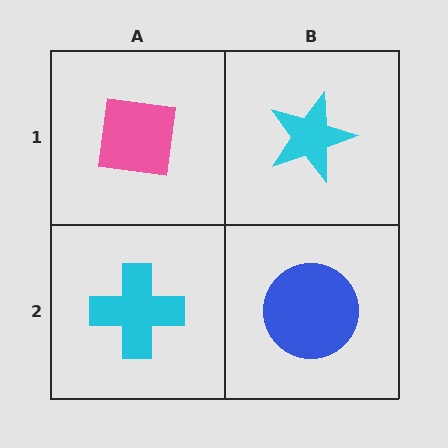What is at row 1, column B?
A cyan star.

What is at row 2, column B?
A blue circle.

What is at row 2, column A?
A cyan cross.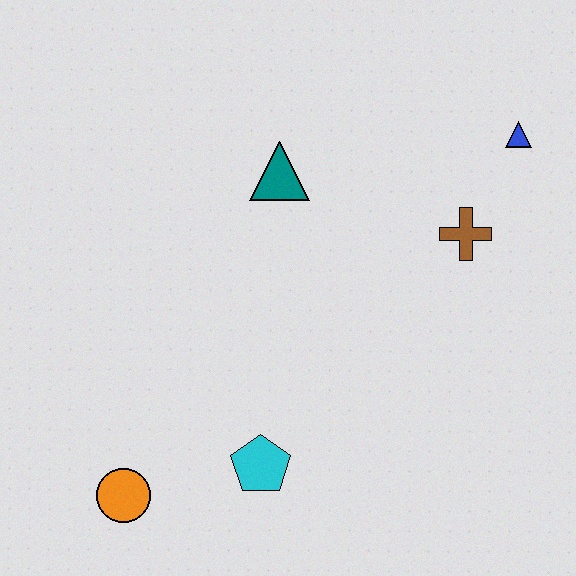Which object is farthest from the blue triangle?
The orange circle is farthest from the blue triangle.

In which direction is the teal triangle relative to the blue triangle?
The teal triangle is to the left of the blue triangle.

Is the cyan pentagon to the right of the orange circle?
Yes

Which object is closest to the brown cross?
The blue triangle is closest to the brown cross.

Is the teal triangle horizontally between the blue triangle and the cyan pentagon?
Yes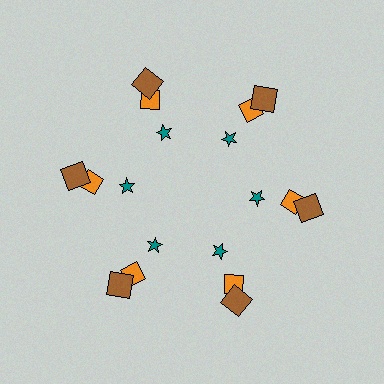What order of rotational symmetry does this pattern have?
This pattern has 6-fold rotational symmetry.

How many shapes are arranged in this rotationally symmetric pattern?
There are 18 shapes, arranged in 6 groups of 3.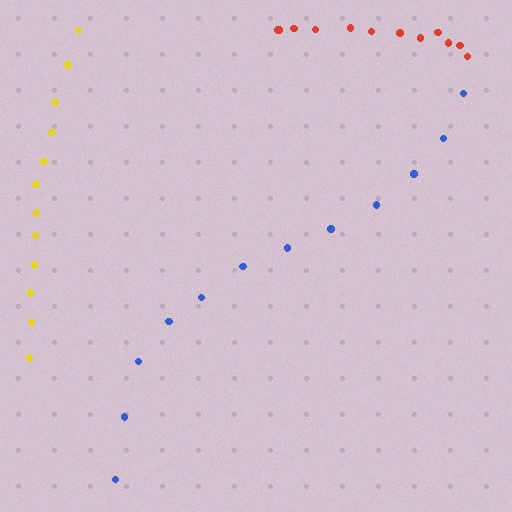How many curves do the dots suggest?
There are 3 distinct paths.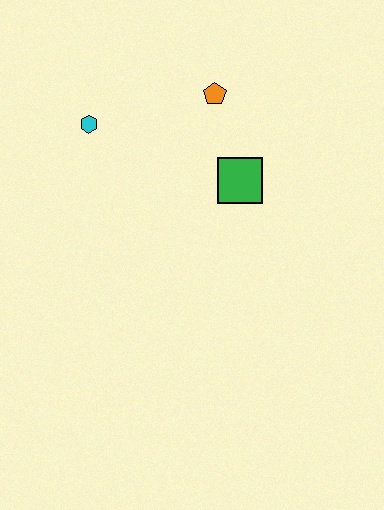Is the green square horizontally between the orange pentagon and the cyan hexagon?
No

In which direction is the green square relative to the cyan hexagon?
The green square is to the right of the cyan hexagon.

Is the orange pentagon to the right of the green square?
No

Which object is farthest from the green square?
The cyan hexagon is farthest from the green square.